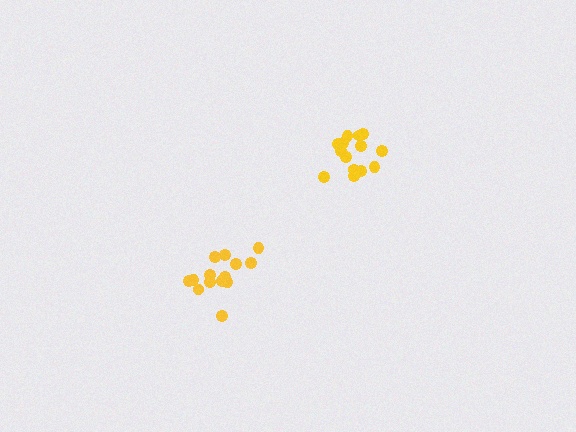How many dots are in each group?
Group 1: 14 dots, Group 2: 14 dots (28 total).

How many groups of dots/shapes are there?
There are 2 groups.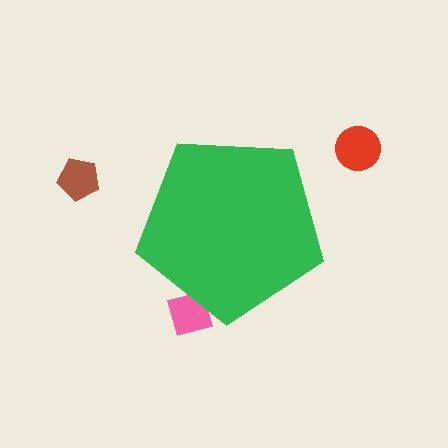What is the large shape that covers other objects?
A green pentagon.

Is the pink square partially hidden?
Yes, the pink square is partially hidden behind the green pentagon.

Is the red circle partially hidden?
No, the red circle is fully visible.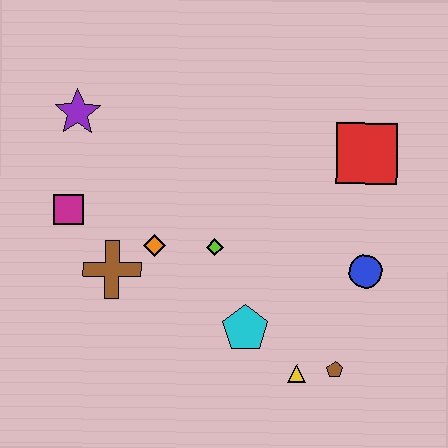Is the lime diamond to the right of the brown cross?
Yes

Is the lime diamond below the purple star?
Yes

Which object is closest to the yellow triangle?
The brown pentagon is closest to the yellow triangle.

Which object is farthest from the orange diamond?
The red square is farthest from the orange diamond.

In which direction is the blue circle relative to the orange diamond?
The blue circle is to the right of the orange diamond.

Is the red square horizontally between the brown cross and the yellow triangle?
No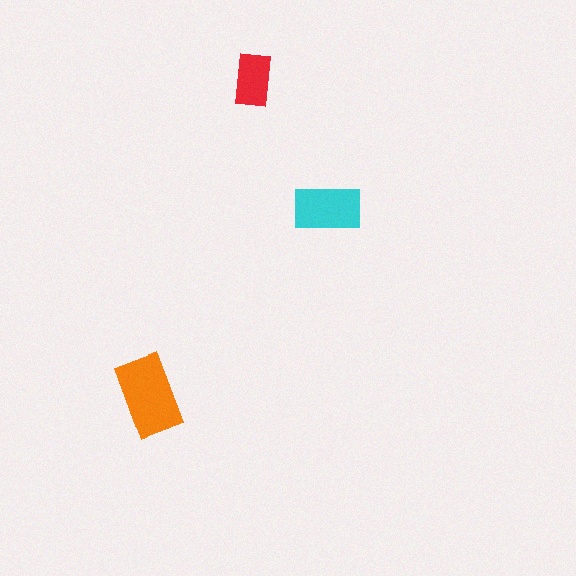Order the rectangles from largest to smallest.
the orange one, the cyan one, the red one.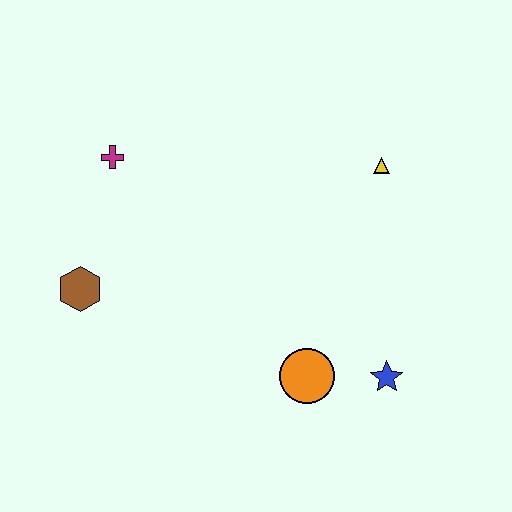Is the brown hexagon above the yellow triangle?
No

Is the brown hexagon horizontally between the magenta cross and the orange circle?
No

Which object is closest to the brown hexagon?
The magenta cross is closest to the brown hexagon.